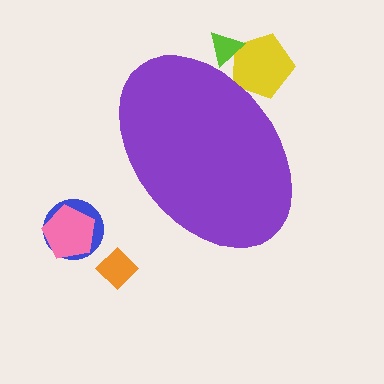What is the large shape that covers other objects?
A purple ellipse.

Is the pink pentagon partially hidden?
No, the pink pentagon is fully visible.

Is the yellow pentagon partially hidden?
Yes, the yellow pentagon is partially hidden behind the purple ellipse.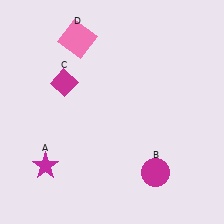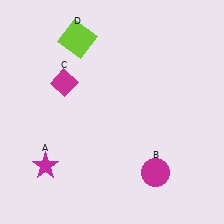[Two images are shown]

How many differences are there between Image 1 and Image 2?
There is 1 difference between the two images.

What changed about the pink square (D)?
In Image 1, D is pink. In Image 2, it changed to lime.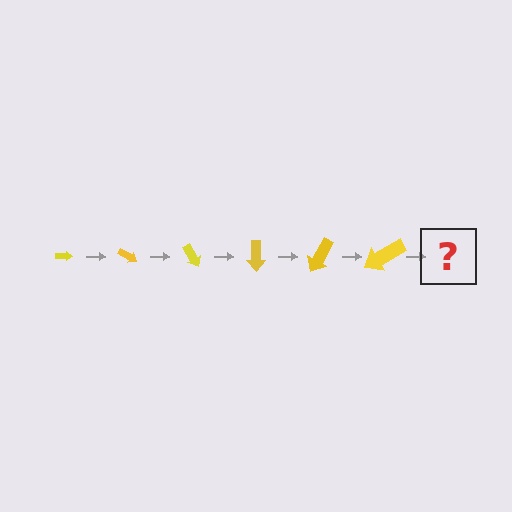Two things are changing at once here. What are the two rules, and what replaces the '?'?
The two rules are that the arrow grows larger each step and it rotates 30 degrees each step. The '?' should be an arrow, larger than the previous one and rotated 180 degrees from the start.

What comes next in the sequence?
The next element should be an arrow, larger than the previous one and rotated 180 degrees from the start.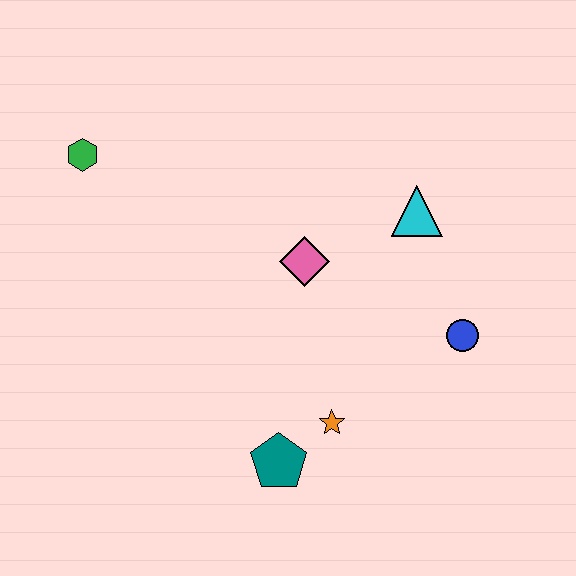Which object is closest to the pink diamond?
The cyan triangle is closest to the pink diamond.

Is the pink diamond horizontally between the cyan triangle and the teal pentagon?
Yes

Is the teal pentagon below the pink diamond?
Yes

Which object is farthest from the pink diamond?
The green hexagon is farthest from the pink diamond.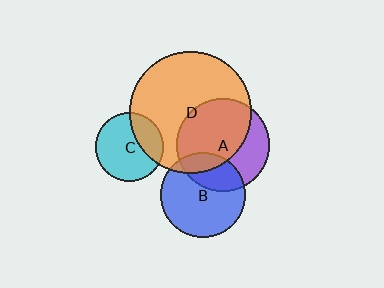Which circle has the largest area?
Circle D (orange).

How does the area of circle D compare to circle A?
Approximately 1.7 times.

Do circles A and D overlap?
Yes.